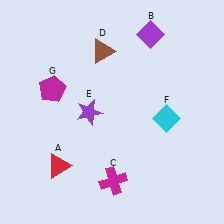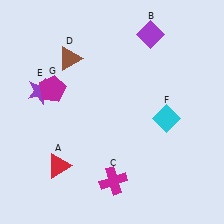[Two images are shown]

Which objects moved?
The objects that moved are: the brown triangle (D), the purple star (E).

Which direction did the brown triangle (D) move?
The brown triangle (D) moved left.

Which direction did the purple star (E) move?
The purple star (E) moved left.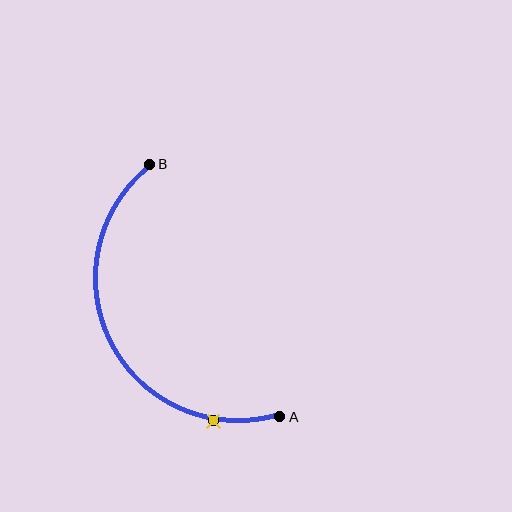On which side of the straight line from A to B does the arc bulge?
The arc bulges to the left of the straight line connecting A and B.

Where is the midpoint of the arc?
The arc midpoint is the point on the curve farthest from the straight line joining A and B. It sits to the left of that line.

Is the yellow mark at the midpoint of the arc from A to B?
No. The yellow mark lies on the arc but is closer to endpoint A. The arc midpoint would be at the point on the curve equidistant along the arc from both A and B.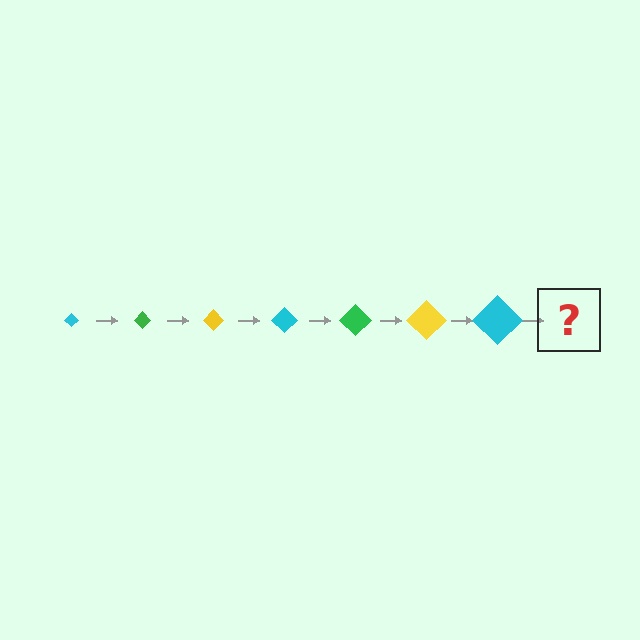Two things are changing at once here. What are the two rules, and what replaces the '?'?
The two rules are that the diamond grows larger each step and the color cycles through cyan, green, and yellow. The '?' should be a green diamond, larger than the previous one.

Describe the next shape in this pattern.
It should be a green diamond, larger than the previous one.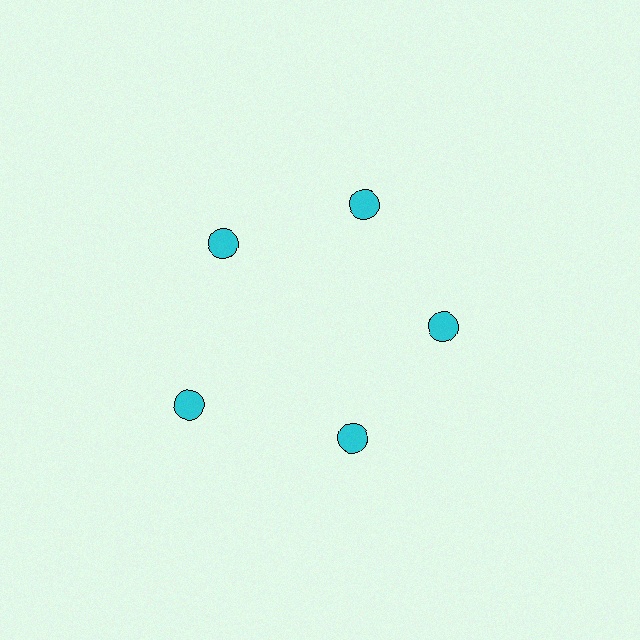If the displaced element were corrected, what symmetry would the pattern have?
It would have 5-fold rotational symmetry — the pattern would map onto itself every 72 degrees.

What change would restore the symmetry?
The symmetry would be restored by moving it inward, back onto the ring so that all 5 circles sit at equal angles and equal distance from the center.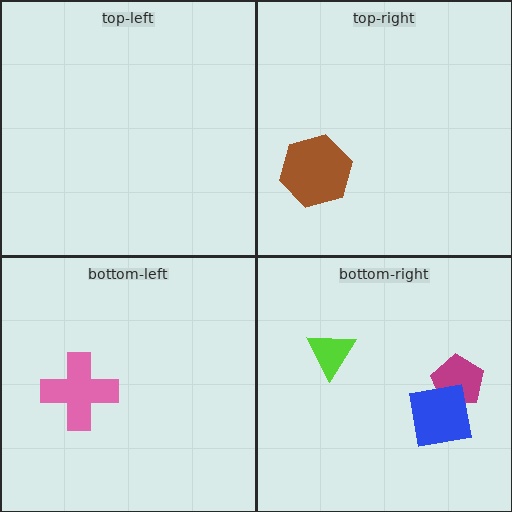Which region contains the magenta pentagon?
The bottom-right region.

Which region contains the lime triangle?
The bottom-right region.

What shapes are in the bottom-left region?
The pink cross.